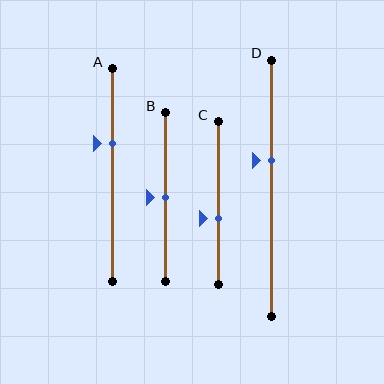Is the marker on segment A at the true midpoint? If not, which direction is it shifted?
No, the marker on segment A is shifted upward by about 15% of the segment length.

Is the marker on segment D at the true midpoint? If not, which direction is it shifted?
No, the marker on segment D is shifted upward by about 11% of the segment length.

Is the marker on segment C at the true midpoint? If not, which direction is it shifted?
No, the marker on segment C is shifted downward by about 10% of the segment length.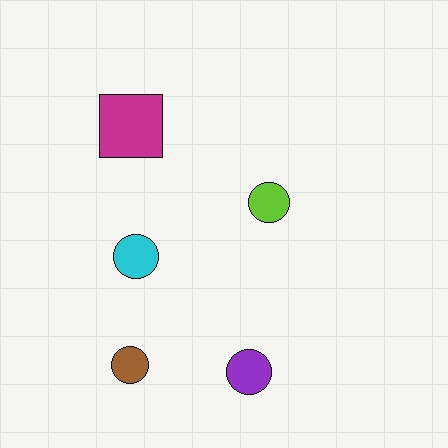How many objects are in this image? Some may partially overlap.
There are 5 objects.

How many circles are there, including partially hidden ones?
There are 4 circles.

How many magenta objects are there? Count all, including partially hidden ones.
There is 1 magenta object.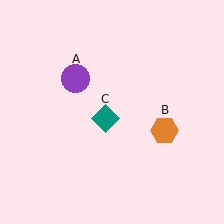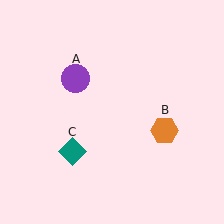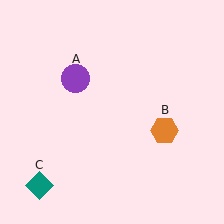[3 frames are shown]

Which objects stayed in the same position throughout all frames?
Purple circle (object A) and orange hexagon (object B) remained stationary.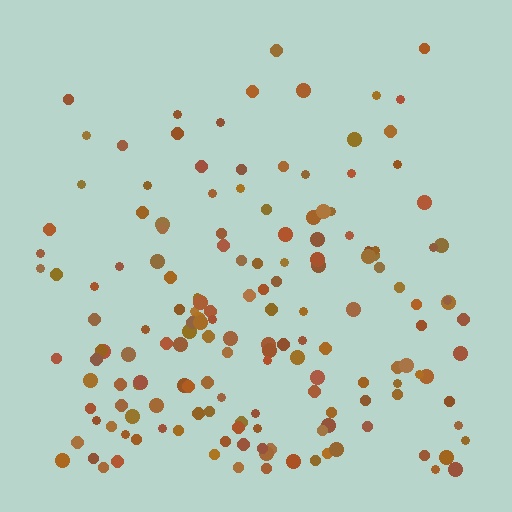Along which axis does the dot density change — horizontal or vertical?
Vertical.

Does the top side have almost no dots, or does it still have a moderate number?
Still a moderate number, just noticeably fewer than the bottom.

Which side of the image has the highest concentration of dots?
The bottom.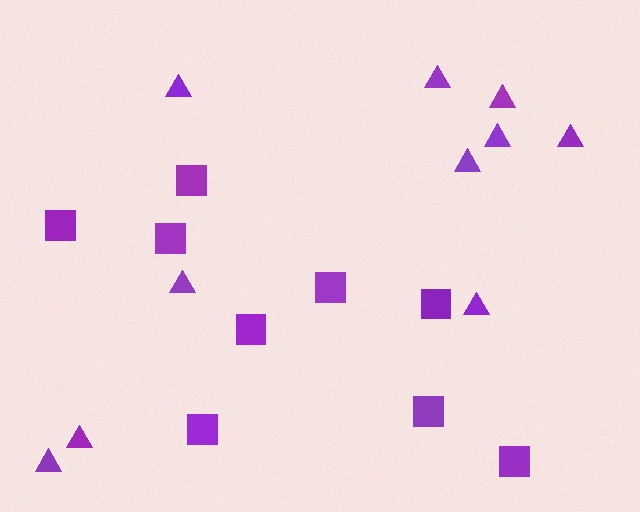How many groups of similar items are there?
There are 2 groups: one group of squares (9) and one group of triangles (10).